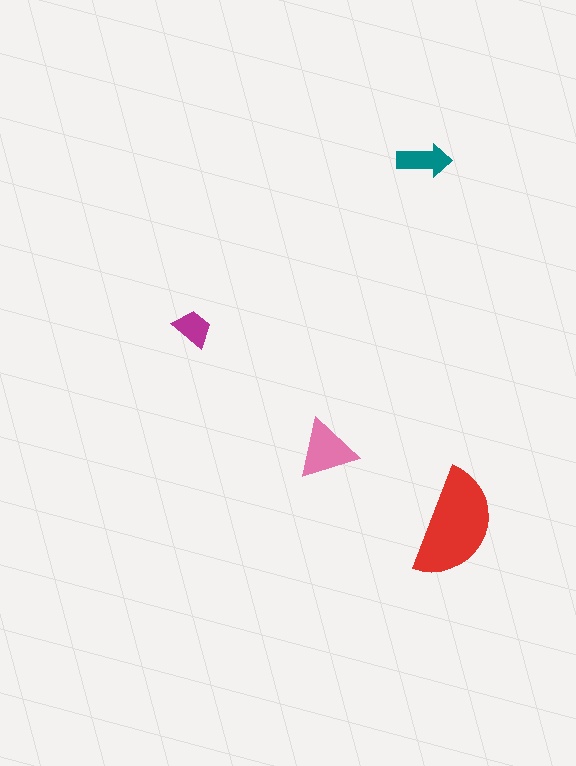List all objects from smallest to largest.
The magenta trapezoid, the teal arrow, the pink triangle, the red semicircle.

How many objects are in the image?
There are 4 objects in the image.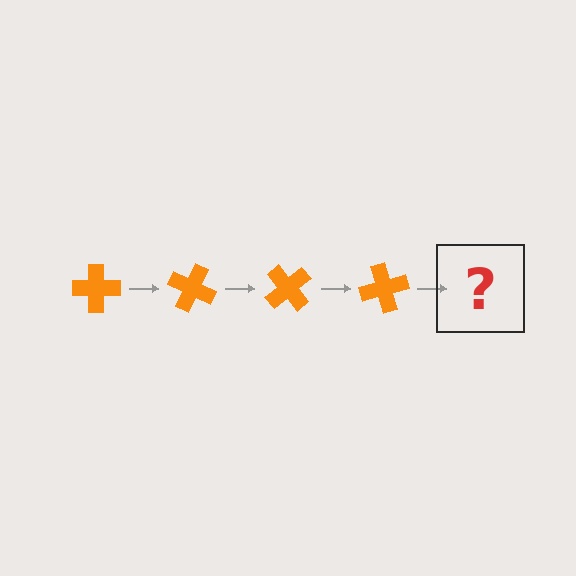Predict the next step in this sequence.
The next step is an orange cross rotated 100 degrees.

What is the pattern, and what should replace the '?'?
The pattern is that the cross rotates 25 degrees each step. The '?' should be an orange cross rotated 100 degrees.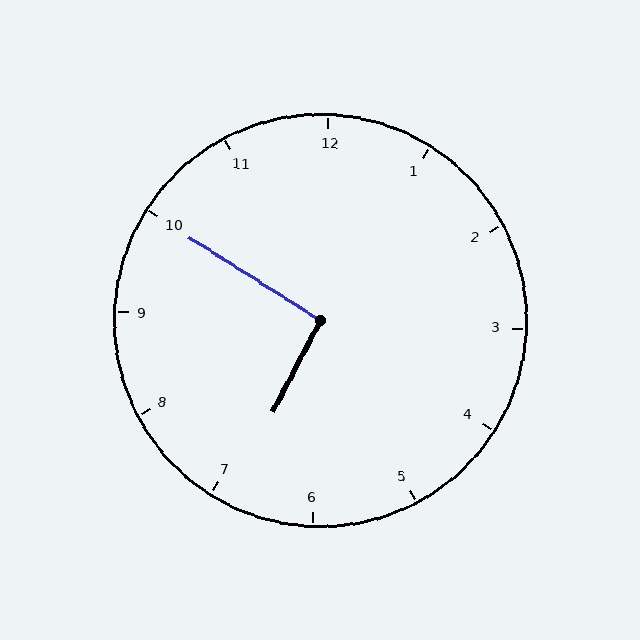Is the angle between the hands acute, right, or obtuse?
It is right.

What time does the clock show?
6:50.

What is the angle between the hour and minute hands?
Approximately 95 degrees.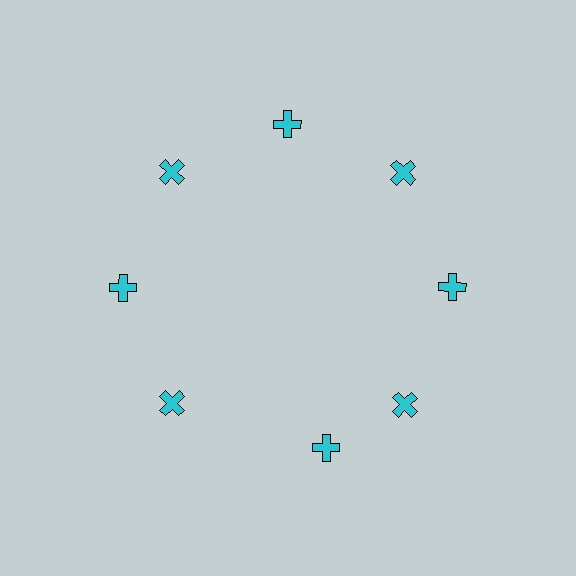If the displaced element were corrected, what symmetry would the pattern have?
It would have 8-fold rotational symmetry — the pattern would map onto itself every 45 degrees.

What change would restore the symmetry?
The symmetry would be restored by rotating it back into even spacing with its neighbors so that all 8 crosses sit at equal angles and equal distance from the center.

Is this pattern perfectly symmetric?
No. The 8 cyan crosses are arranged in a ring, but one element near the 6 o'clock position is rotated out of alignment along the ring, breaking the 8-fold rotational symmetry.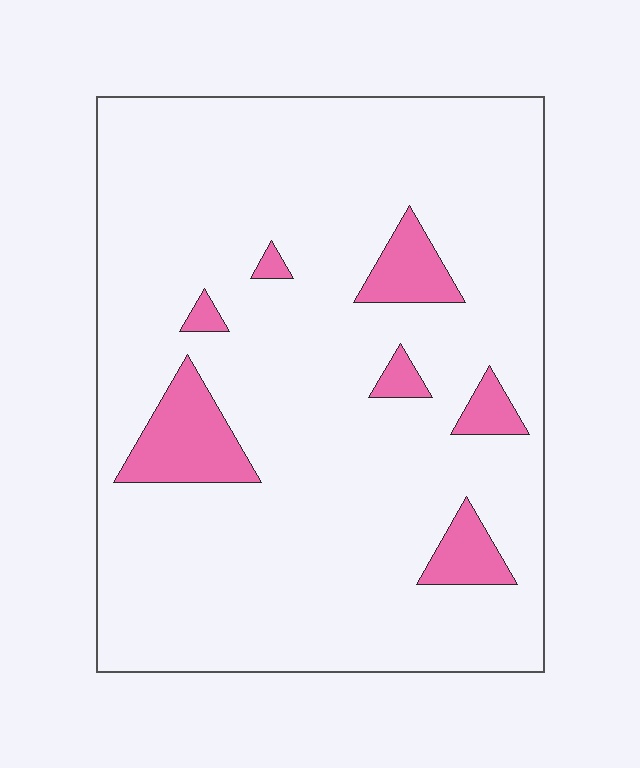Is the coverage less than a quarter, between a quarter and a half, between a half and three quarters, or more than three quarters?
Less than a quarter.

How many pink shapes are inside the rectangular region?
7.